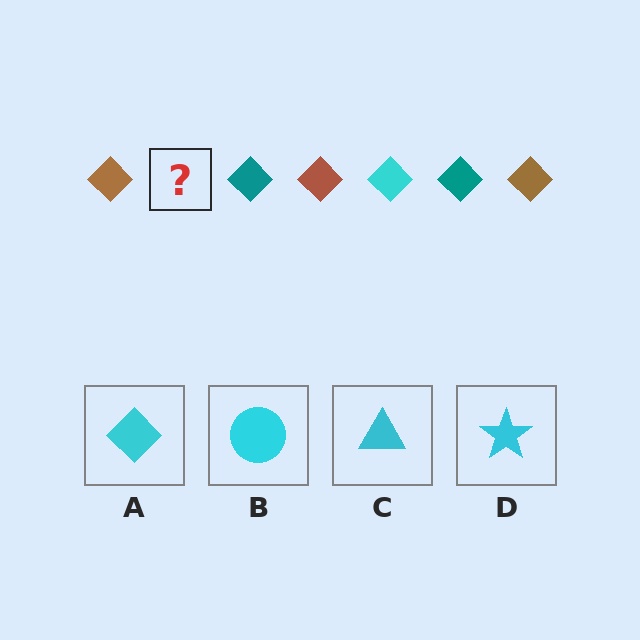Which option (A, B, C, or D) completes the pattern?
A.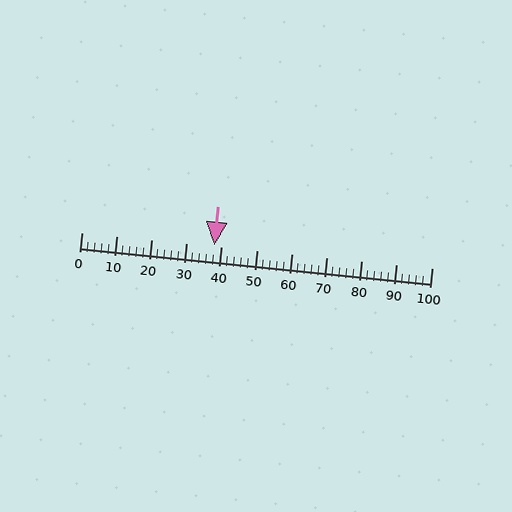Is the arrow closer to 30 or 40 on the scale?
The arrow is closer to 40.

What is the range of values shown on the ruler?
The ruler shows values from 0 to 100.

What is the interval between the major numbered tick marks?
The major tick marks are spaced 10 units apart.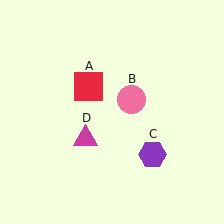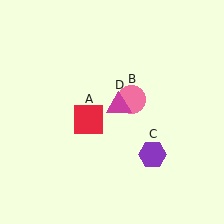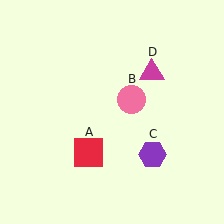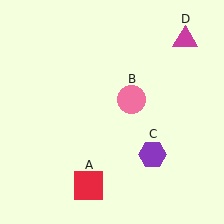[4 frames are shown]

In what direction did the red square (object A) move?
The red square (object A) moved down.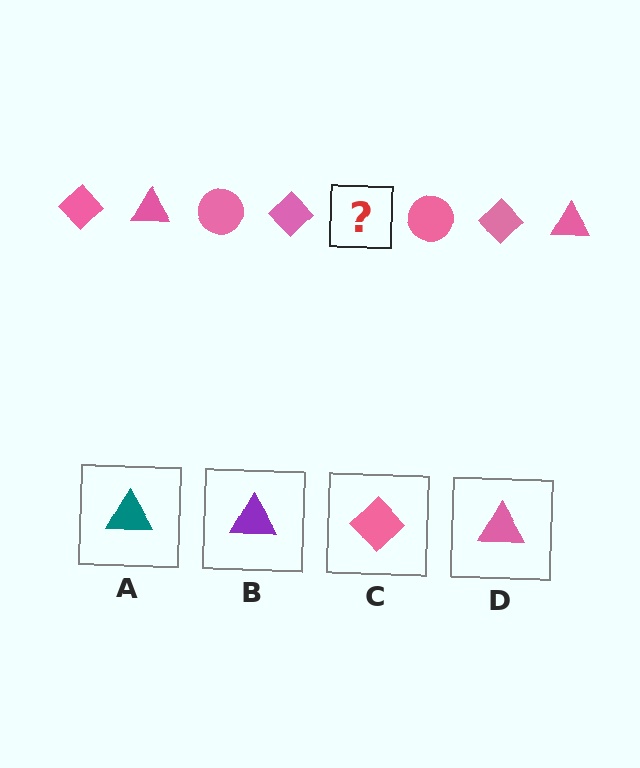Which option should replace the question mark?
Option D.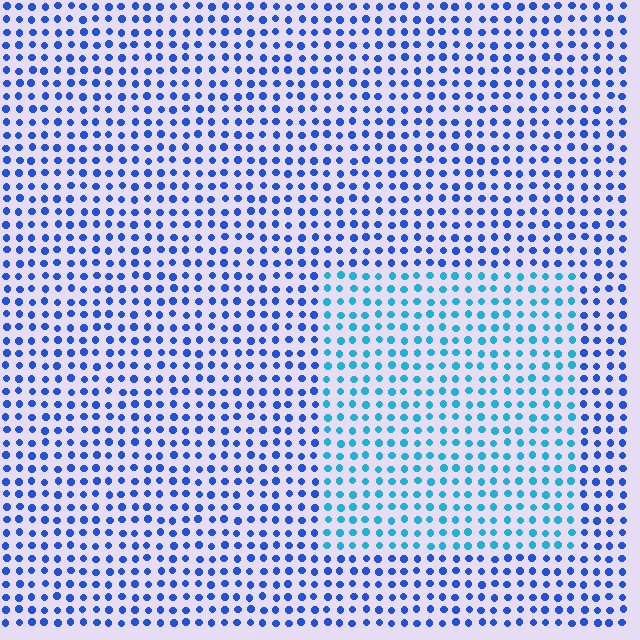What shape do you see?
I see a rectangle.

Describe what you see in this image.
The image is filled with small blue elements in a uniform arrangement. A rectangle-shaped region is visible where the elements are tinted to a slightly different hue, forming a subtle color boundary.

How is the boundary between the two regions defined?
The boundary is defined purely by a slight shift in hue (about 33 degrees). Spacing, size, and orientation are identical on both sides.